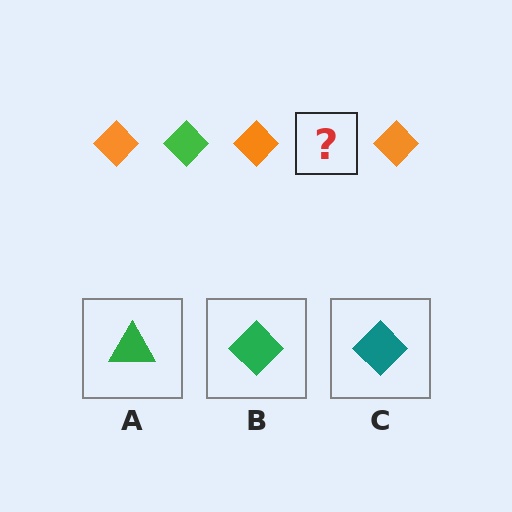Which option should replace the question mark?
Option B.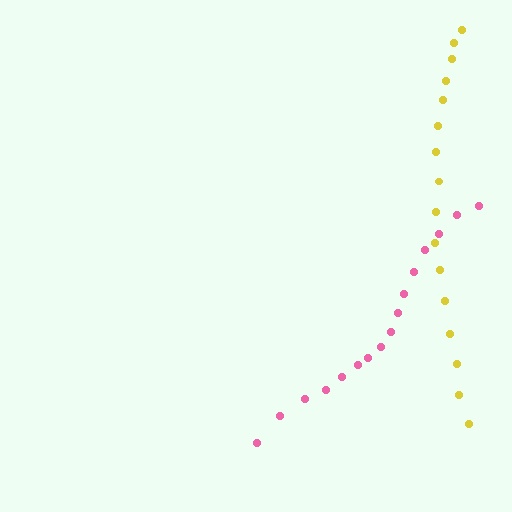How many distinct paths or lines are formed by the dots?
There are 2 distinct paths.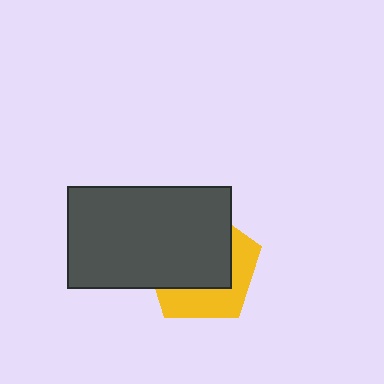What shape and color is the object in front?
The object in front is a dark gray rectangle.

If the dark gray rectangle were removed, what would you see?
You would see the complete yellow pentagon.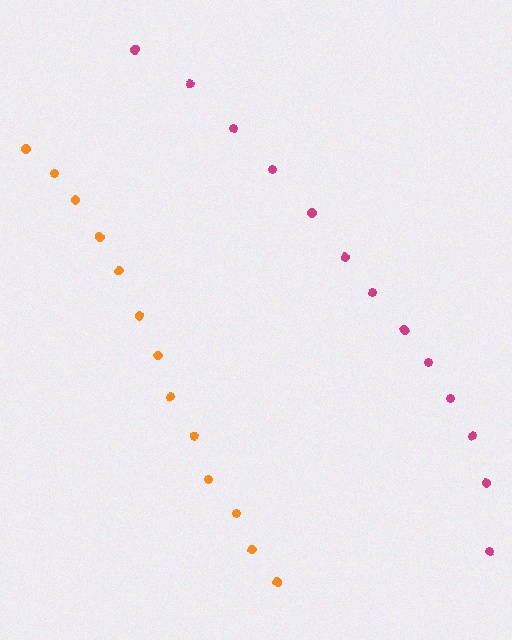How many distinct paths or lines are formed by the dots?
There are 2 distinct paths.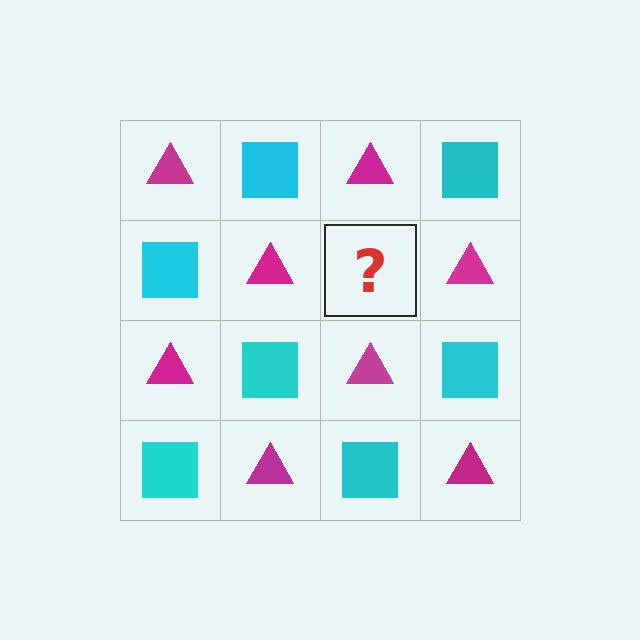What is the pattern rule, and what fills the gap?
The rule is that it alternates magenta triangle and cyan square in a checkerboard pattern. The gap should be filled with a cyan square.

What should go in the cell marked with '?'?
The missing cell should contain a cyan square.